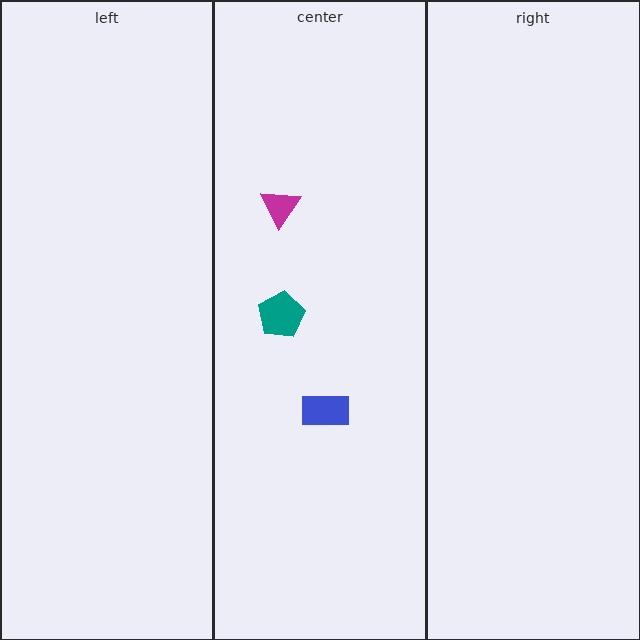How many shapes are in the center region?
3.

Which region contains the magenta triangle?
The center region.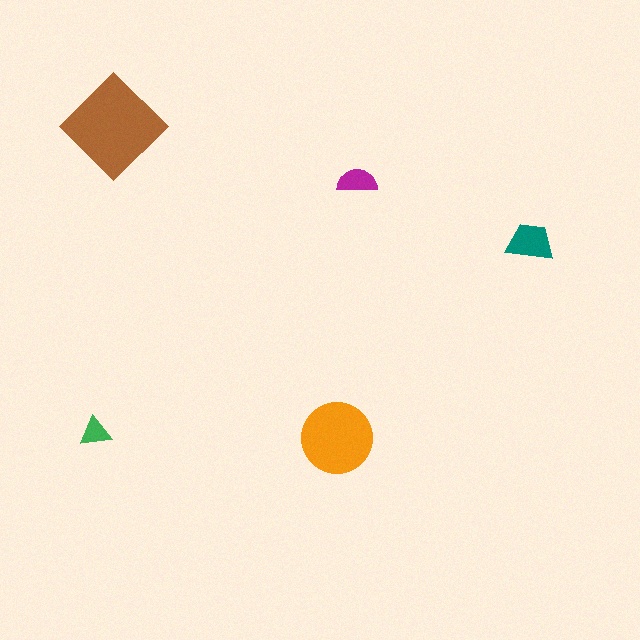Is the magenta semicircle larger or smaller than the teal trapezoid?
Smaller.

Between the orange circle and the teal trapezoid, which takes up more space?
The orange circle.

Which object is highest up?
The brown diamond is topmost.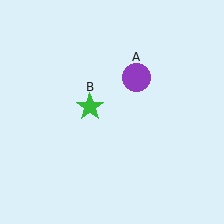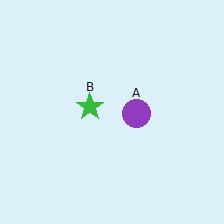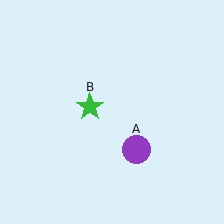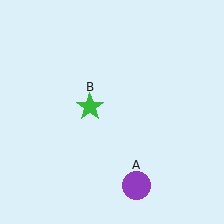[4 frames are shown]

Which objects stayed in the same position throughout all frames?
Green star (object B) remained stationary.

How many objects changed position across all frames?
1 object changed position: purple circle (object A).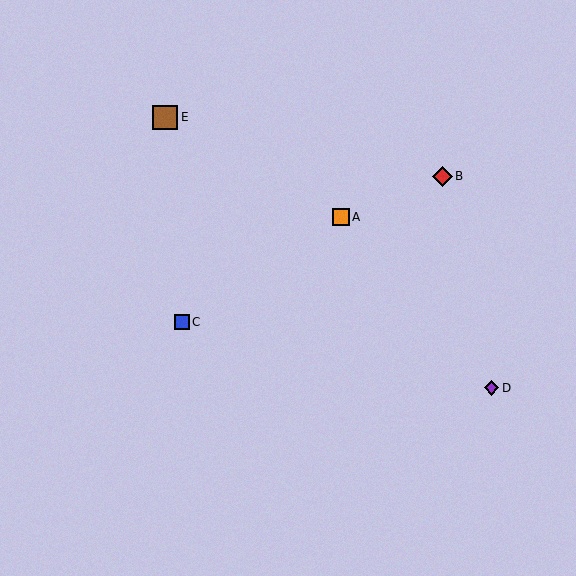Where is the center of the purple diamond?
The center of the purple diamond is at (492, 388).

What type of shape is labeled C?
Shape C is a blue square.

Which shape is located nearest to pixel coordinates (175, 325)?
The blue square (labeled C) at (181, 322) is nearest to that location.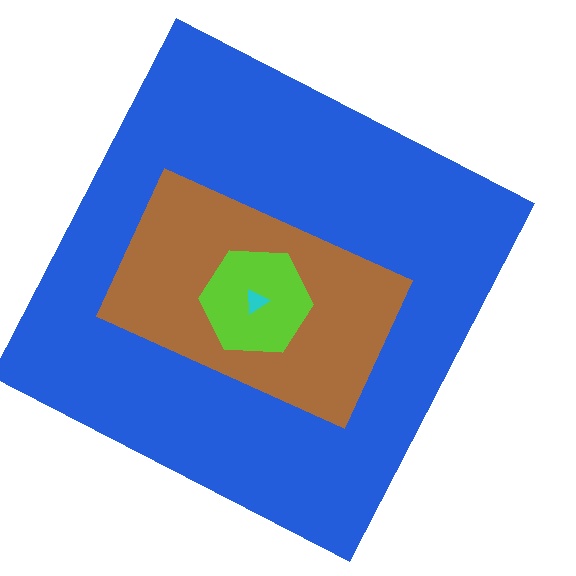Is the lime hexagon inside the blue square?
Yes.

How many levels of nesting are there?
4.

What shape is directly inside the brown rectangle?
The lime hexagon.